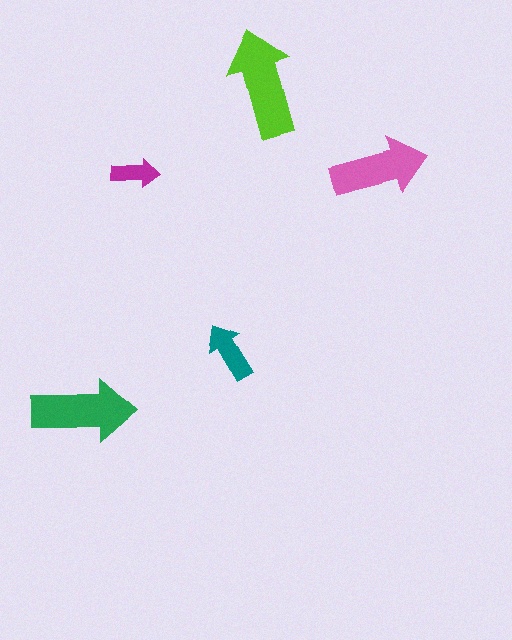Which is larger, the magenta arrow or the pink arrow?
The pink one.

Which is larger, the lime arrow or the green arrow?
The lime one.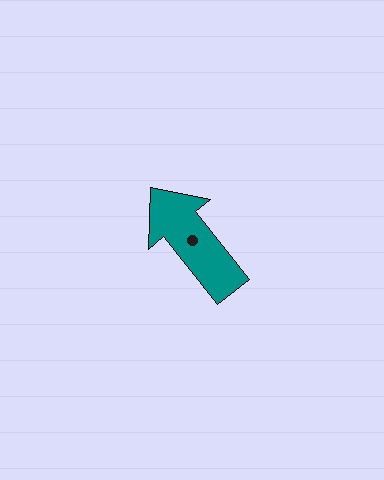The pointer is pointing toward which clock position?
Roughly 11 o'clock.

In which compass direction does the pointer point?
Northwest.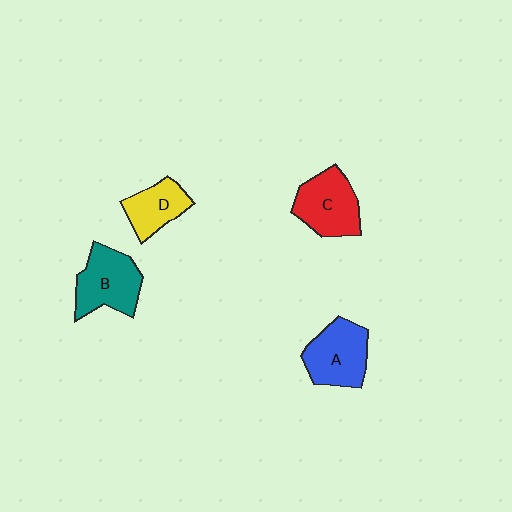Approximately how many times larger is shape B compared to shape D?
Approximately 1.4 times.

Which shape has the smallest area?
Shape D (yellow).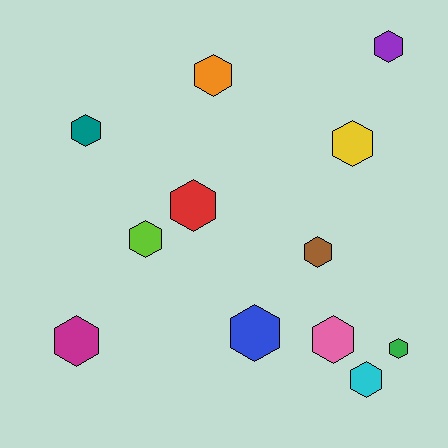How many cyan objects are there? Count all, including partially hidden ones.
There is 1 cyan object.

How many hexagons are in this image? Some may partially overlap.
There are 12 hexagons.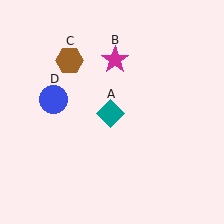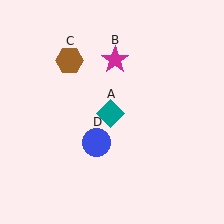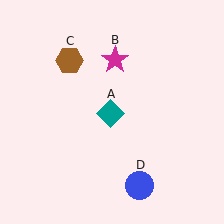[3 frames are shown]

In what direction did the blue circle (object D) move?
The blue circle (object D) moved down and to the right.